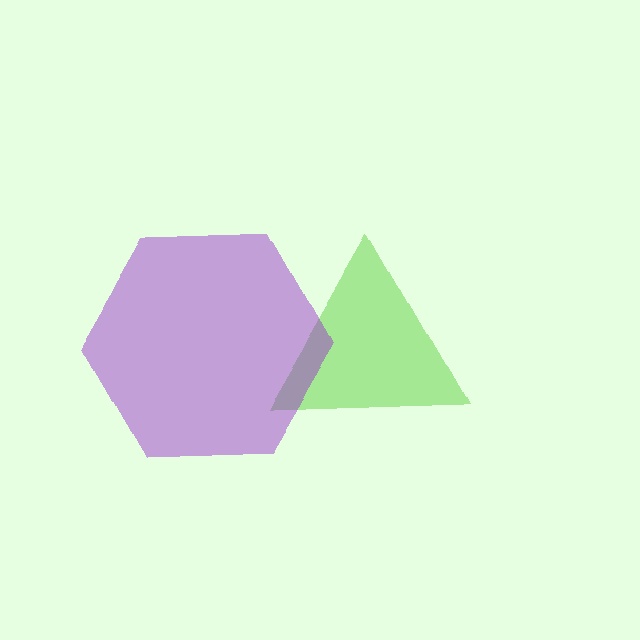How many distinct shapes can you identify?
There are 2 distinct shapes: a lime triangle, a purple hexagon.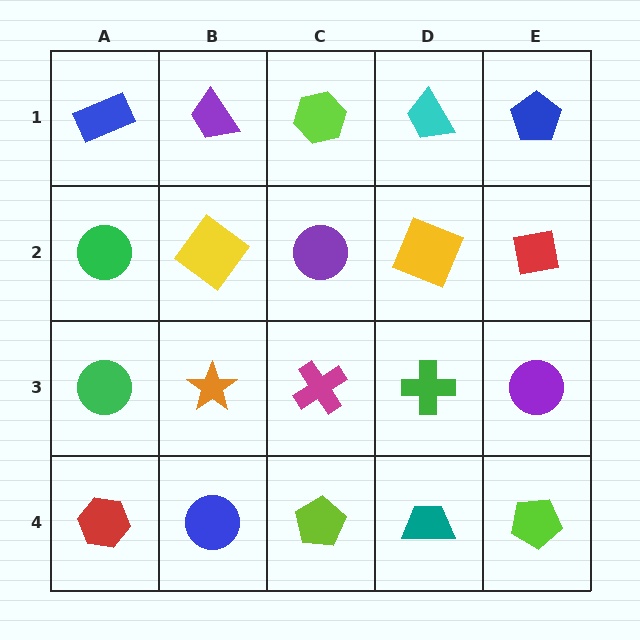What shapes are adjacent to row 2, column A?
A blue rectangle (row 1, column A), a green circle (row 3, column A), a yellow diamond (row 2, column B).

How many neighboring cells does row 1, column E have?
2.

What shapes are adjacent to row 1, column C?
A purple circle (row 2, column C), a purple trapezoid (row 1, column B), a cyan trapezoid (row 1, column D).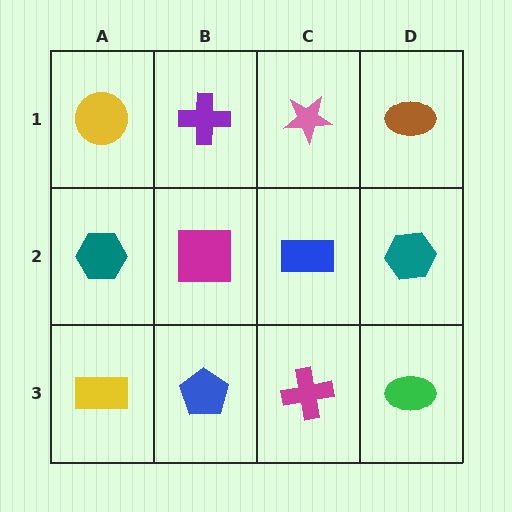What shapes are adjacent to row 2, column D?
A brown ellipse (row 1, column D), a green ellipse (row 3, column D), a blue rectangle (row 2, column C).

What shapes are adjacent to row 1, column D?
A teal hexagon (row 2, column D), a pink star (row 1, column C).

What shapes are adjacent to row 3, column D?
A teal hexagon (row 2, column D), a magenta cross (row 3, column C).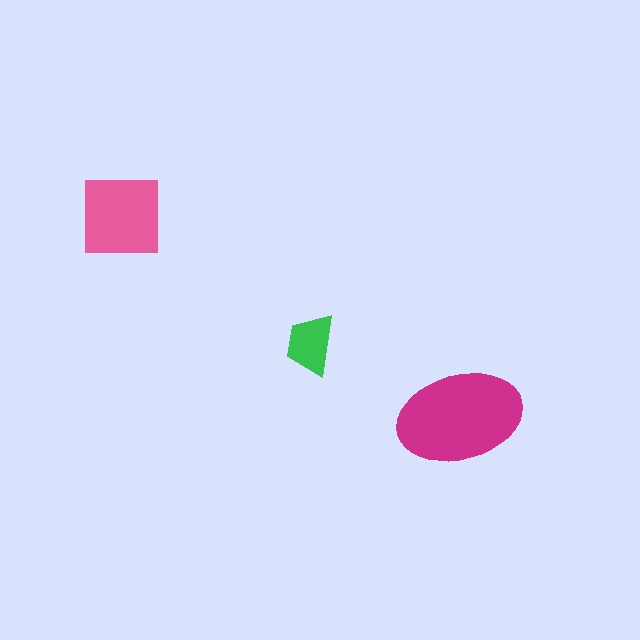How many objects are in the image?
There are 3 objects in the image.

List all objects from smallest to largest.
The green trapezoid, the pink square, the magenta ellipse.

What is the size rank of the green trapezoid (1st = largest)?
3rd.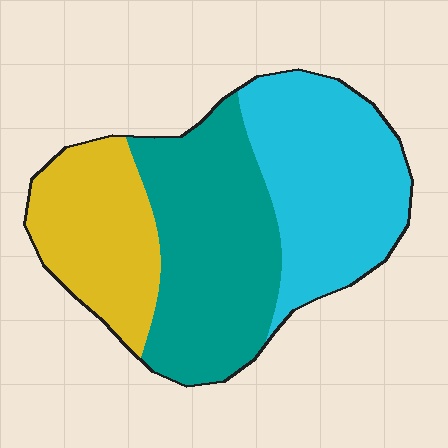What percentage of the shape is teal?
Teal covers 39% of the shape.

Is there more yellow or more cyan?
Cyan.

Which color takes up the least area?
Yellow, at roughly 25%.